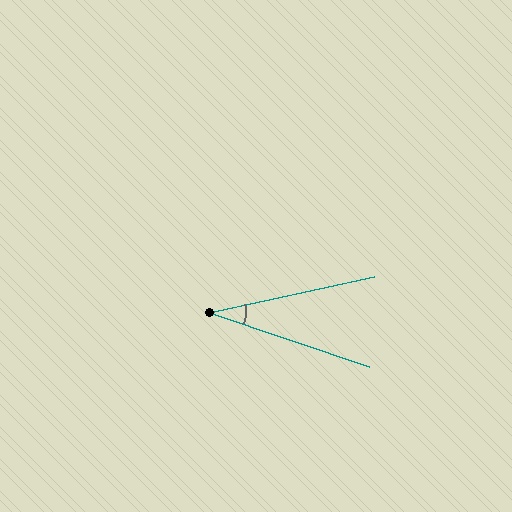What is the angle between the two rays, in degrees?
Approximately 31 degrees.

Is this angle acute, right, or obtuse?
It is acute.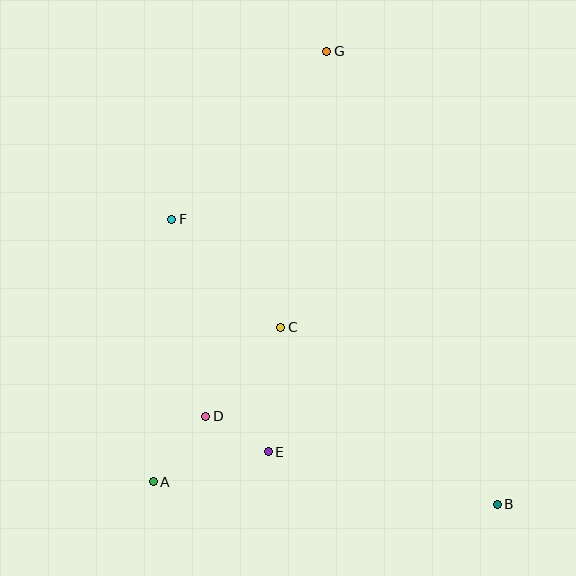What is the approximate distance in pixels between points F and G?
The distance between F and G is approximately 229 pixels.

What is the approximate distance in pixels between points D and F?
The distance between D and F is approximately 200 pixels.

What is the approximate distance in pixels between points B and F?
The distance between B and F is approximately 433 pixels.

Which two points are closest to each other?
Points D and E are closest to each other.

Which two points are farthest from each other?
Points B and G are farthest from each other.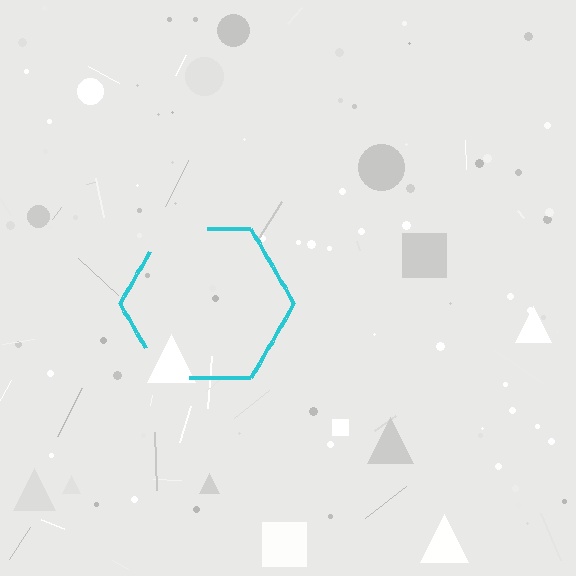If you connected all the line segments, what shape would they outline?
They would outline a hexagon.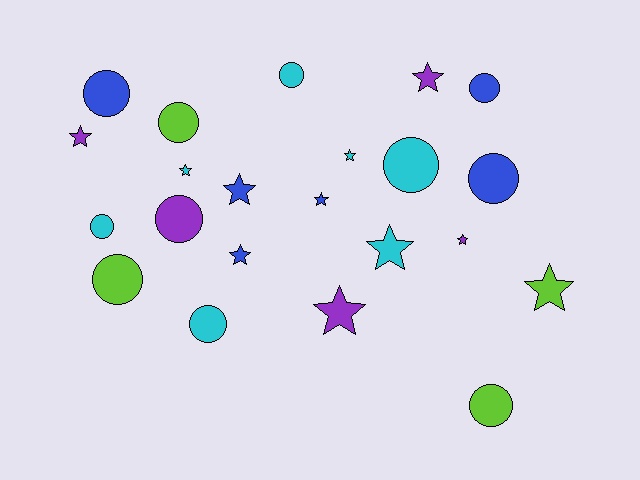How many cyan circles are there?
There are 4 cyan circles.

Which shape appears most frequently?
Star, with 11 objects.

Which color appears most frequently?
Cyan, with 7 objects.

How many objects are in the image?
There are 22 objects.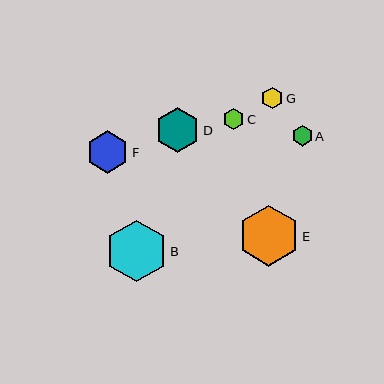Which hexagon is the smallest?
Hexagon A is the smallest with a size of approximately 20 pixels.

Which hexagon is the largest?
Hexagon B is the largest with a size of approximately 61 pixels.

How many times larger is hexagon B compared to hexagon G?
Hexagon B is approximately 2.9 times the size of hexagon G.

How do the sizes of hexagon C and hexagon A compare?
Hexagon C and hexagon A are approximately the same size.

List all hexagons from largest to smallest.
From largest to smallest: B, E, D, F, C, G, A.